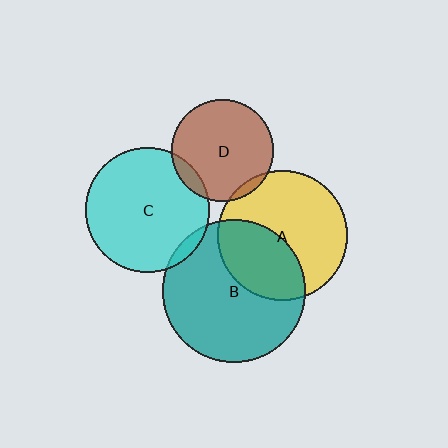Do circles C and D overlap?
Yes.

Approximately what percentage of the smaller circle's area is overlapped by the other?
Approximately 10%.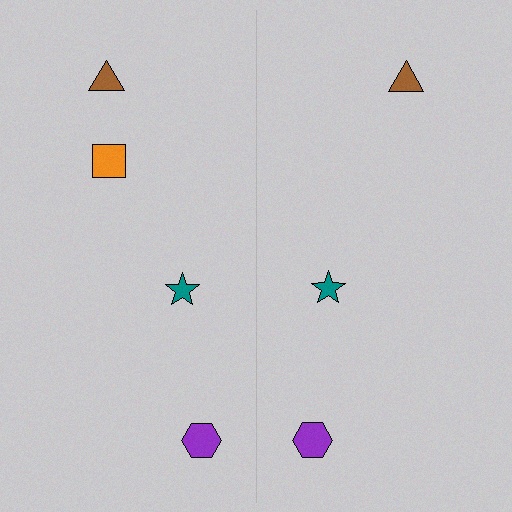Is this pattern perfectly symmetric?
No, the pattern is not perfectly symmetric. A orange square is missing from the right side.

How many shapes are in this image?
There are 7 shapes in this image.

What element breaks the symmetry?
A orange square is missing from the right side.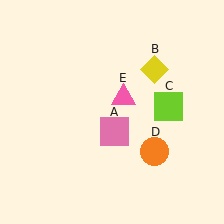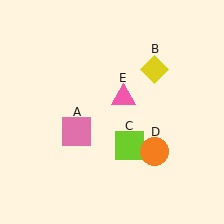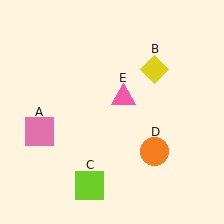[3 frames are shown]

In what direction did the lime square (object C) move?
The lime square (object C) moved down and to the left.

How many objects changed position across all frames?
2 objects changed position: pink square (object A), lime square (object C).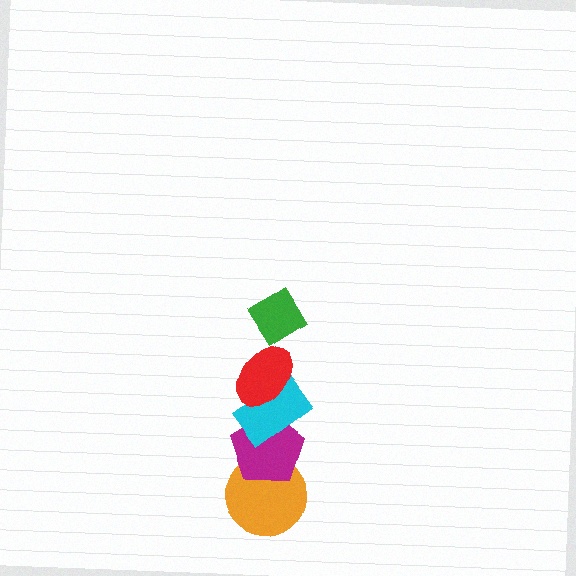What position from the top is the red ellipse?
The red ellipse is 2nd from the top.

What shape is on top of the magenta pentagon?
The cyan rectangle is on top of the magenta pentagon.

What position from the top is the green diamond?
The green diamond is 1st from the top.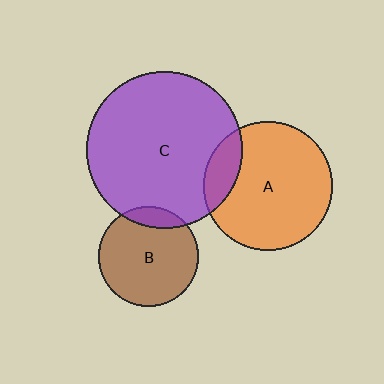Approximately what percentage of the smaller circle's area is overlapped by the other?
Approximately 15%.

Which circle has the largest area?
Circle C (purple).